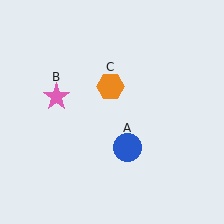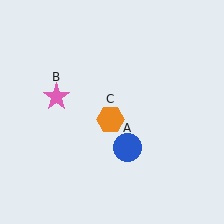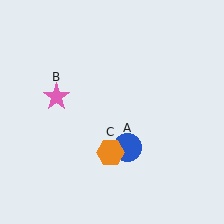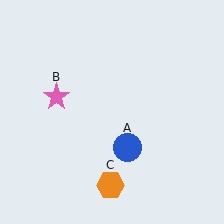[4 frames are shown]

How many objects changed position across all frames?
1 object changed position: orange hexagon (object C).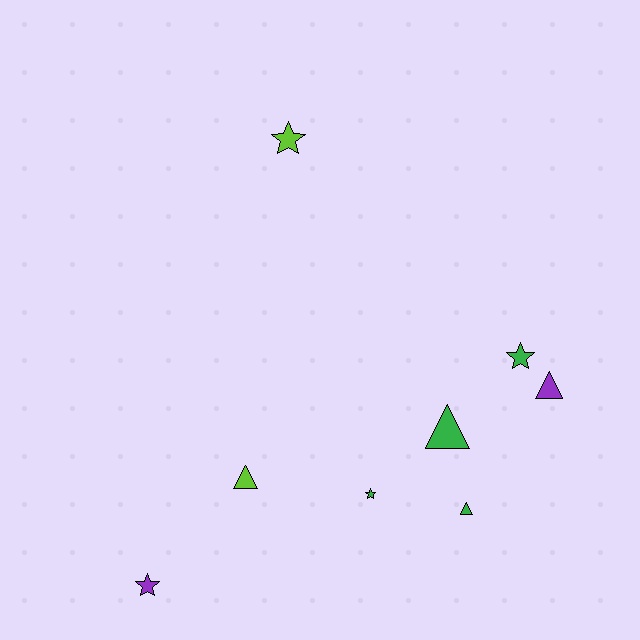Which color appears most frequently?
Green, with 4 objects.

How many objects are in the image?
There are 8 objects.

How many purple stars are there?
There is 1 purple star.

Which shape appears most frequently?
Star, with 4 objects.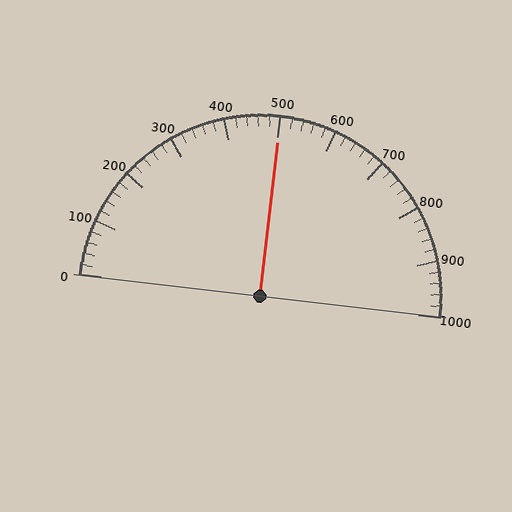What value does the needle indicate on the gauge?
The needle indicates approximately 500.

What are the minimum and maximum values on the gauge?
The gauge ranges from 0 to 1000.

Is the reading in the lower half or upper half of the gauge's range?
The reading is in the upper half of the range (0 to 1000).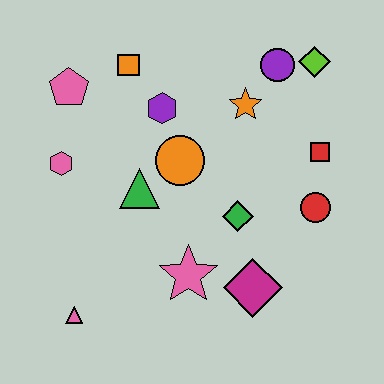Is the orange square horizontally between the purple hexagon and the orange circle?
No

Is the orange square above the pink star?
Yes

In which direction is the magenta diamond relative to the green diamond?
The magenta diamond is below the green diamond.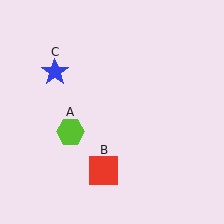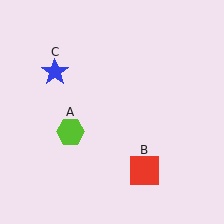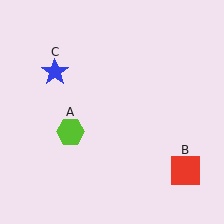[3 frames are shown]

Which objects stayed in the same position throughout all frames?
Lime hexagon (object A) and blue star (object C) remained stationary.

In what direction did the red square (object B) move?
The red square (object B) moved right.